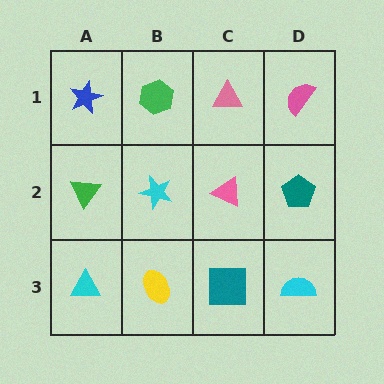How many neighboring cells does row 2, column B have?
4.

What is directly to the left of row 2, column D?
A pink triangle.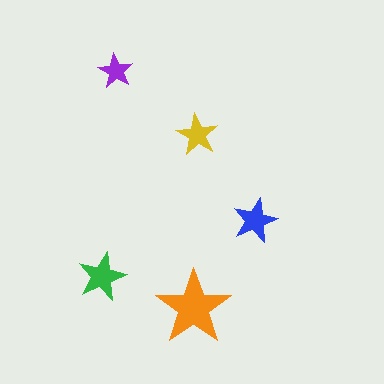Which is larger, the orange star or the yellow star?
The orange one.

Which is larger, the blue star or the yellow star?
The blue one.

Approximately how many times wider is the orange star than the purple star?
About 2 times wider.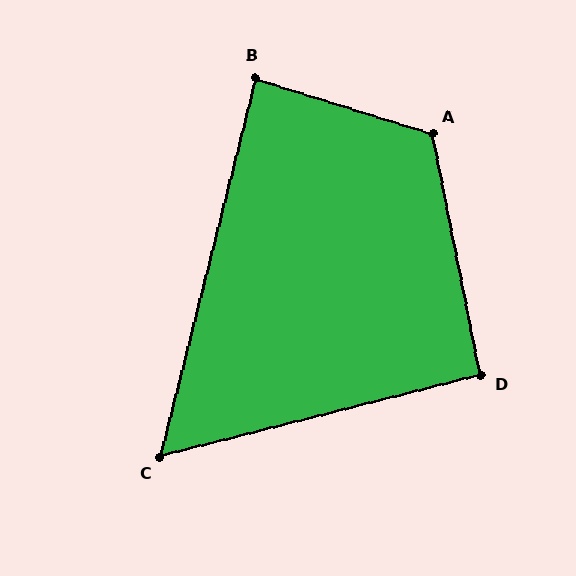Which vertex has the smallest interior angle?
C, at approximately 62 degrees.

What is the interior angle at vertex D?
Approximately 93 degrees (approximately right).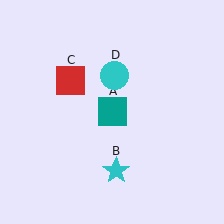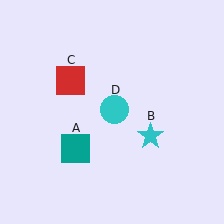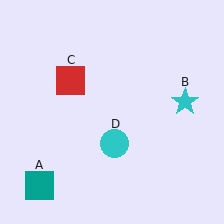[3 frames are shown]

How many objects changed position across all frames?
3 objects changed position: teal square (object A), cyan star (object B), cyan circle (object D).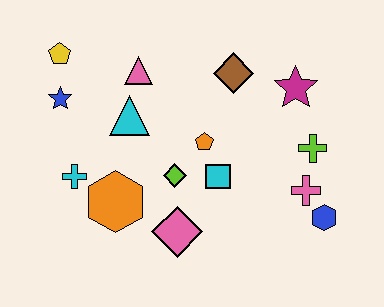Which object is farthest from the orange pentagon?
The yellow pentagon is farthest from the orange pentagon.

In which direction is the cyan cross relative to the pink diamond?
The cyan cross is to the left of the pink diamond.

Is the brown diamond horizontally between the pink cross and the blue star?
Yes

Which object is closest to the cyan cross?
The orange hexagon is closest to the cyan cross.